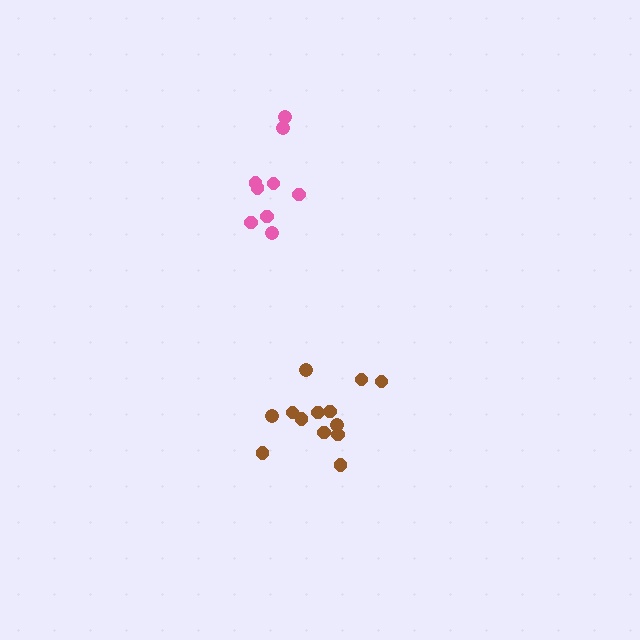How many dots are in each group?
Group 1: 9 dots, Group 2: 13 dots (22 total).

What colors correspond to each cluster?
The clusters are colored: pink, brown.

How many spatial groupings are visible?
There are 2 spatial groupings.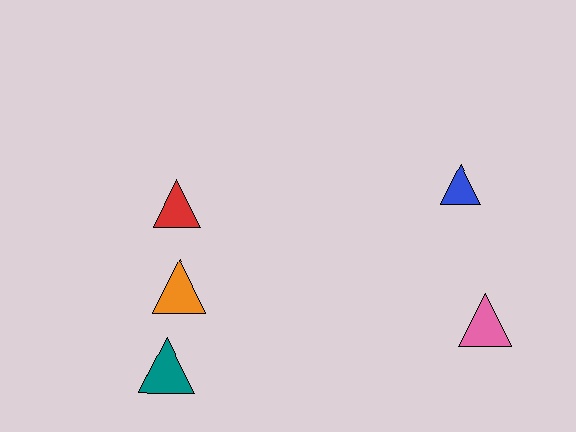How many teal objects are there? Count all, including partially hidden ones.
There is 1 teal object.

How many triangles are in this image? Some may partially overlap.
There are 5 triangles.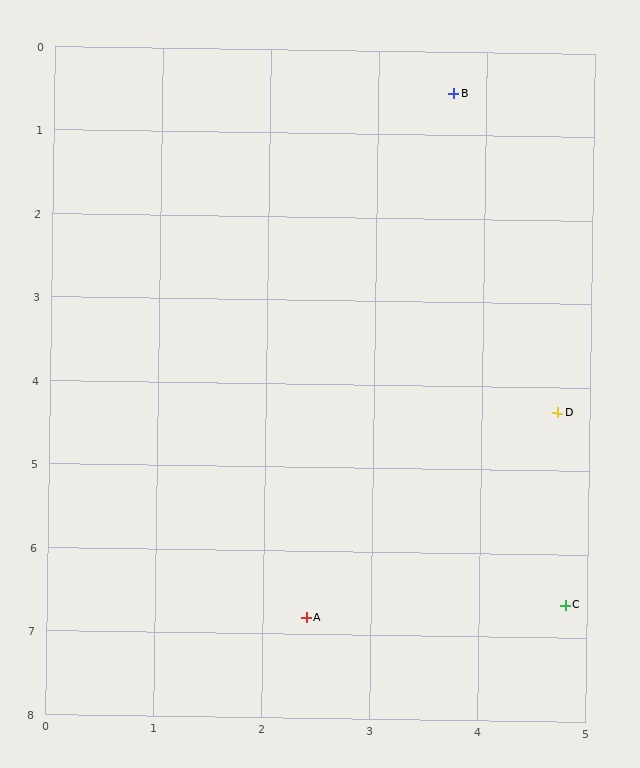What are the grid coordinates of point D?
Point D is at approximately (4.7, 4.3).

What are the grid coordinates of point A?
Point A is at approximately (2.4, 6.8).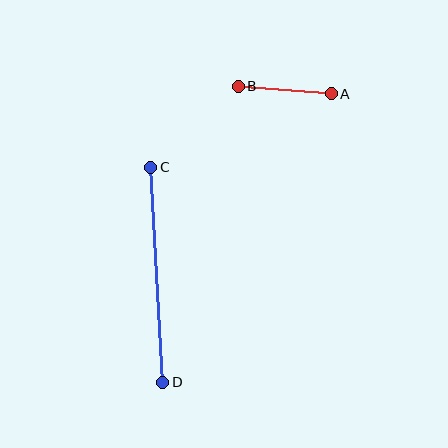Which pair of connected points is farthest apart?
Points C and D are farthest apart.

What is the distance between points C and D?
The distance is approximately 216 pixels.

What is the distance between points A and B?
The distance is approximately 93 pixels.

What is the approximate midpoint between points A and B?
The midpoint is at approximately (285, 90) pixels.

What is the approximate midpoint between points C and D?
The midpoint is at approximately (157, 275) pixels.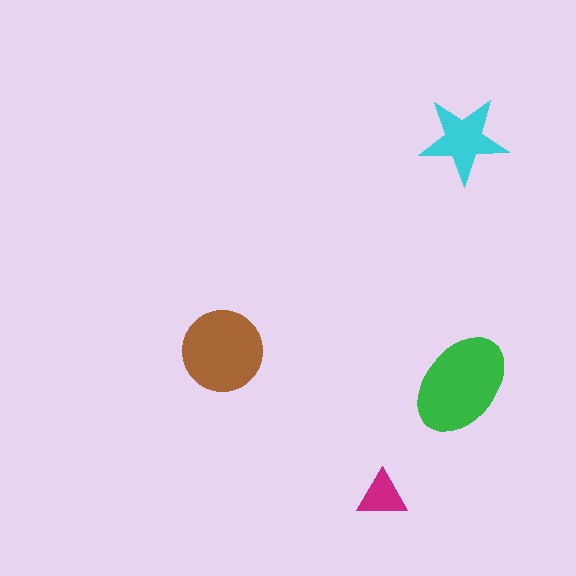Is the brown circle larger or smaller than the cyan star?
Larger.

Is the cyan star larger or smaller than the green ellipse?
Smaller.